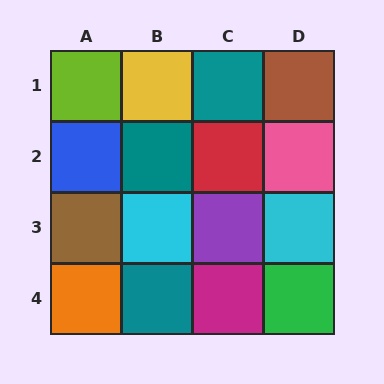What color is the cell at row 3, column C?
Purple.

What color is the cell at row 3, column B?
Cyan.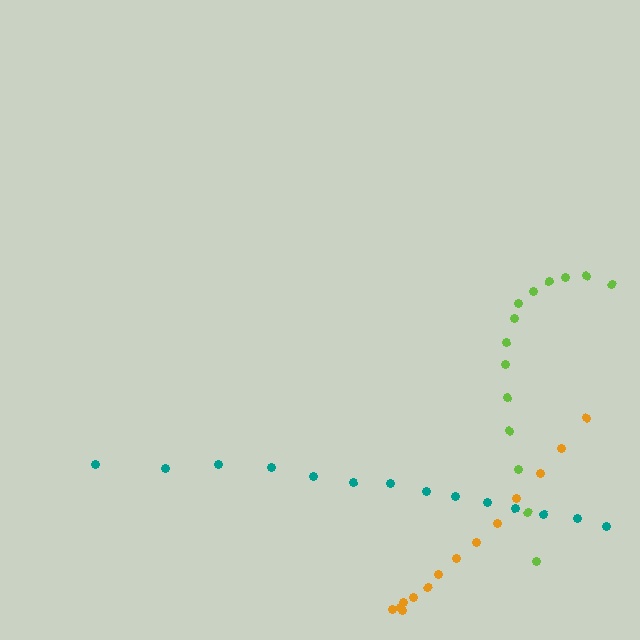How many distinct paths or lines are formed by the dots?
There are 3 distinct paths.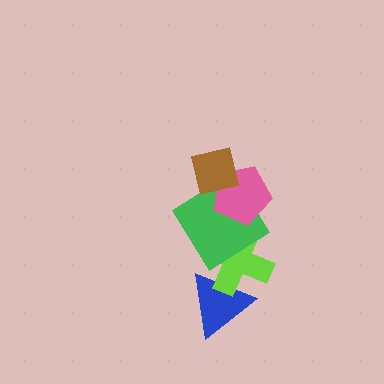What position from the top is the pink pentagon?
The pink pentagon is 2nd from the top.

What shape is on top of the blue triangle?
The lime cross is on top of the blue triangle.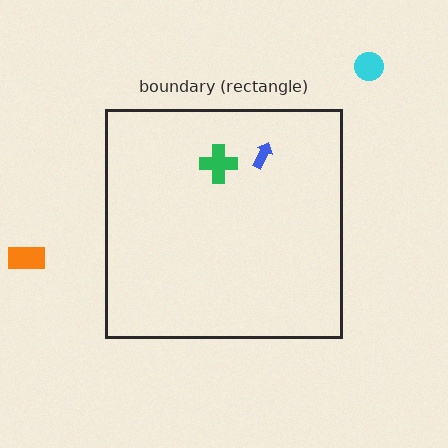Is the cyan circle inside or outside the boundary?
Outside.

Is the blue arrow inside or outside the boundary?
Inside.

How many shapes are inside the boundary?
2 inside, 2 outside.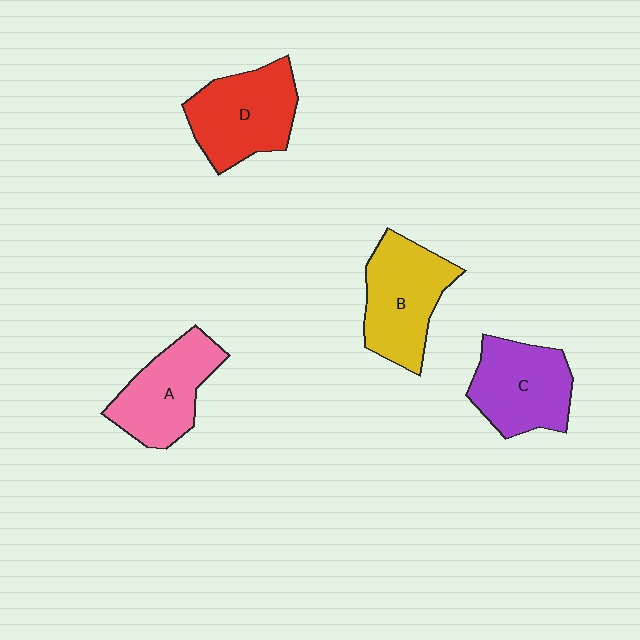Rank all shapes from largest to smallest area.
From largest to smallest: D (red), B (yellow), C (purple), A (pink).